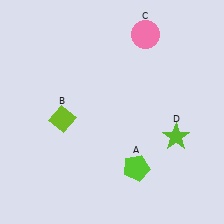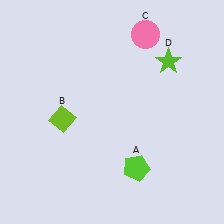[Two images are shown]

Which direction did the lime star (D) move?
The lime star (D) moved up.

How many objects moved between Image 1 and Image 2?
1 object moved between the two images.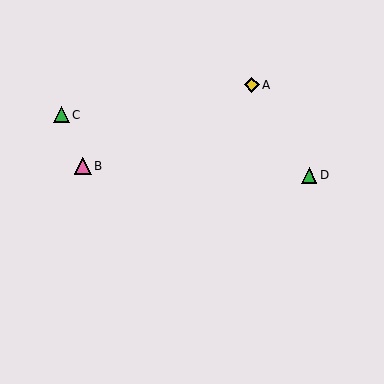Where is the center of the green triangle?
The center of the green triangle is at (61, 115).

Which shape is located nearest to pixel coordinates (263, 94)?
The yellow diamond (labeled A) at (252, 85) is nearest to that location.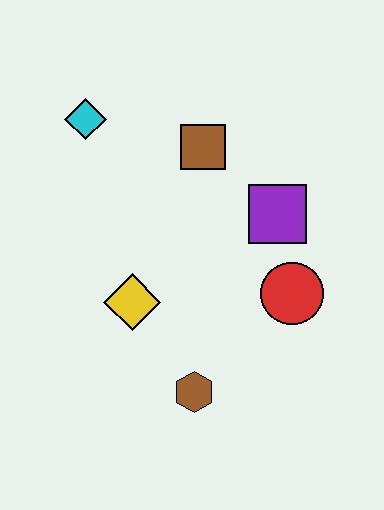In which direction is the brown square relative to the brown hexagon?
The brown square is above the brown hexagon.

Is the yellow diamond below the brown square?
Yes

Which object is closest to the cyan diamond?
The brown square is closest to the cyan diamond.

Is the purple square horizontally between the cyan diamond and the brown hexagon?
No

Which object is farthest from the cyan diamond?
The brown hexagon is farthest from the cyan diamond.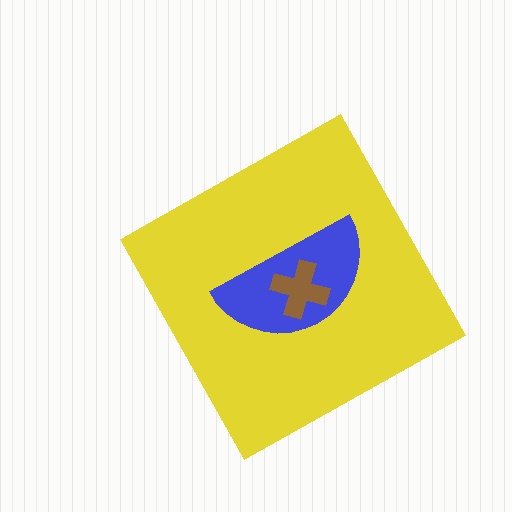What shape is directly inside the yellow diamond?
The blue semicircle.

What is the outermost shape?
The yellow diamond.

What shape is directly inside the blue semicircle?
The brown cross.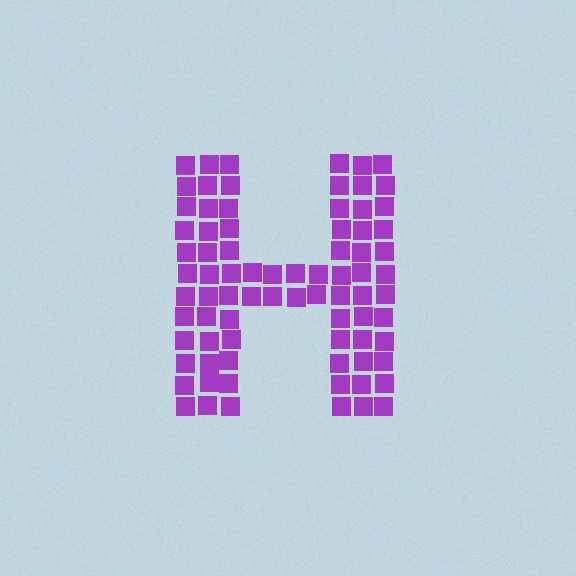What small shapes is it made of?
It is made of small squares.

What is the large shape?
The large shape is the letter H.